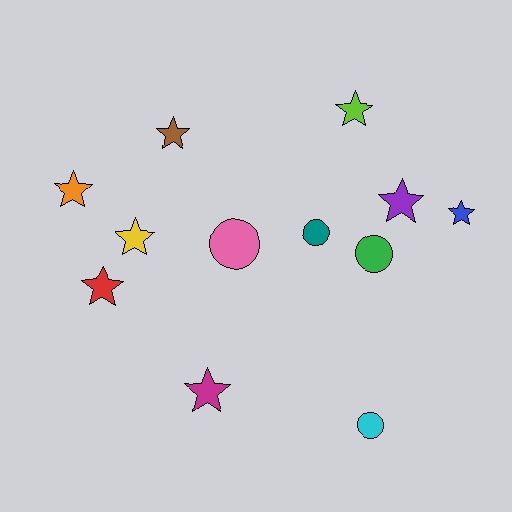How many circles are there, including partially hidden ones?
There are 4 circles.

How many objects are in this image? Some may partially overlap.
There are 12 objects.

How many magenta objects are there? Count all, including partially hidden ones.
There is 1 magenta object.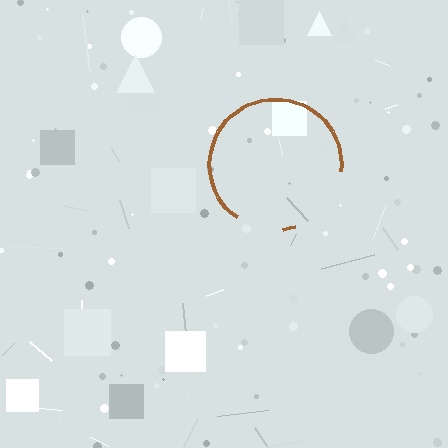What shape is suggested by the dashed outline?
The dashed outline suggests a circle.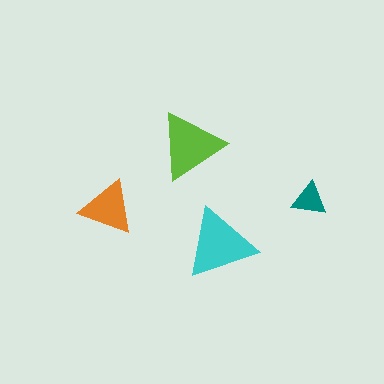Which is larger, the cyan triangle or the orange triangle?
The cyan one.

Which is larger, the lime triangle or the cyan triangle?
The cyan one.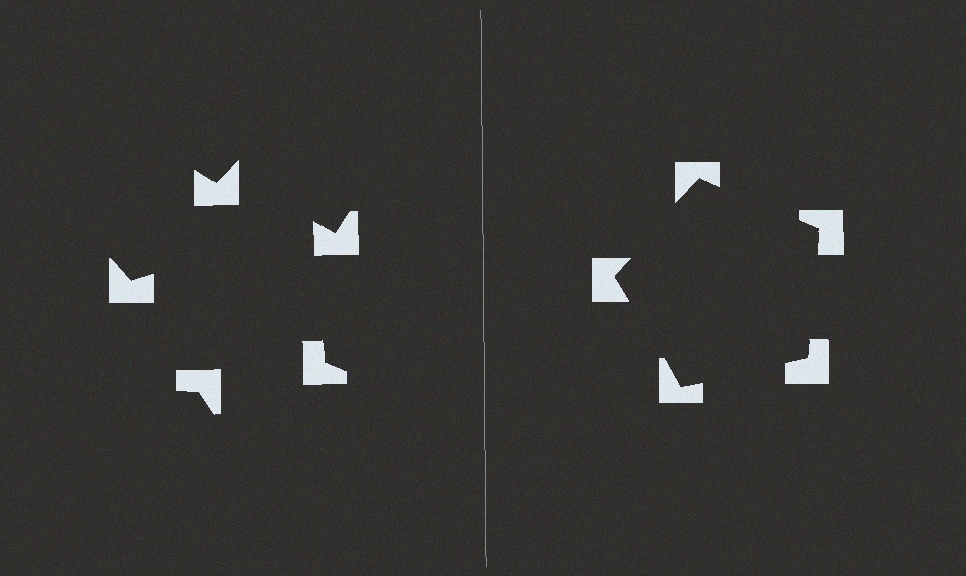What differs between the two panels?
The notched squares are positioned identically on both sides; only the wedge orientations differ. On the right they align to a pentagon; on the left they are misaligned.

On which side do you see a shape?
An illusory pentagon appears on the right side. On the left side the wedge cuts are rotated, so no coherent shape forms.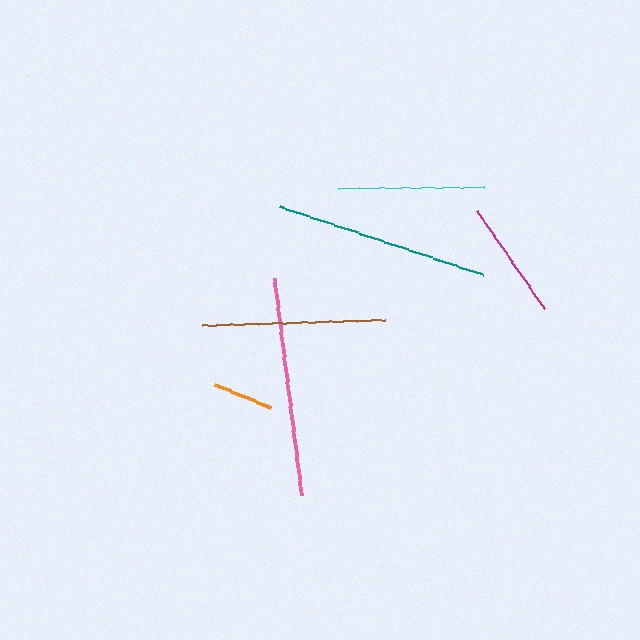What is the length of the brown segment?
The brown segment is approximately 184 pixels long.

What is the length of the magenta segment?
The magenta segment is approximately 118 pixels long.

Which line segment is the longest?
The pink line is the longest at approximately 218 pixels.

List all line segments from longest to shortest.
From longest to shortest: pink, teal, brown, cyan, magenta, orange.